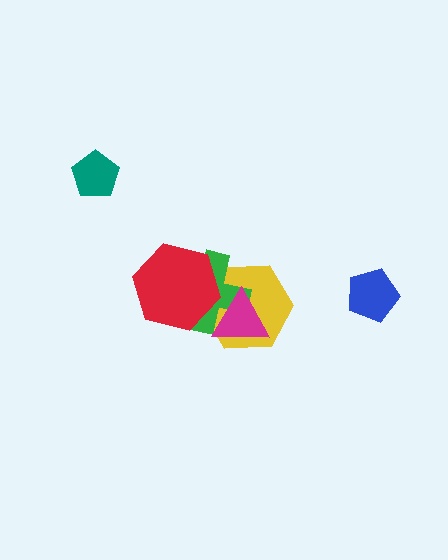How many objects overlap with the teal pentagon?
0 objects overlap with the teal pentagon.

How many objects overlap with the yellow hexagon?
3 objects overlap with the yellow hexagon.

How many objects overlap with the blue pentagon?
0 objects overlap with the blue pentagon.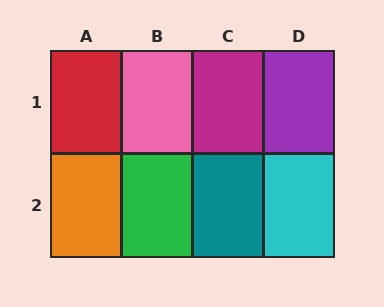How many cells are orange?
1 cell is orange.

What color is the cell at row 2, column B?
Green.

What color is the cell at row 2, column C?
Teal.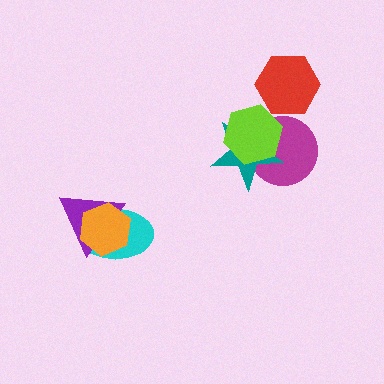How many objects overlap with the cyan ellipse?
2 objects overlap with the cyan ellipse.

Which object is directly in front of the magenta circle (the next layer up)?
The teal star is directly in front of the magenta circle.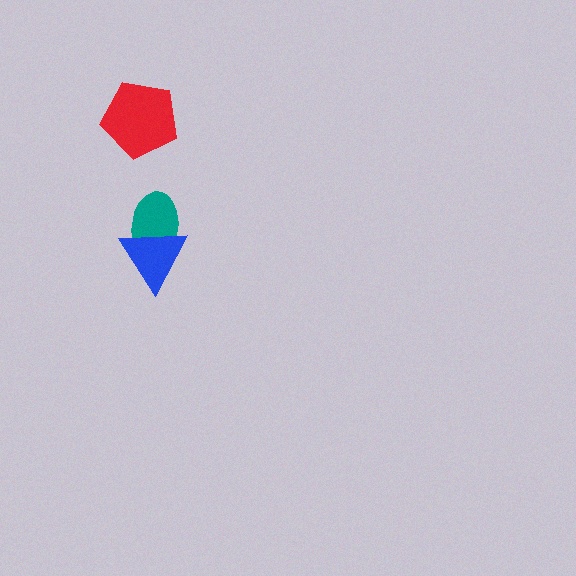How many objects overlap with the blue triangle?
1 object overlaps with the blue triangle.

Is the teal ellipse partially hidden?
Yes, it is partially covered by another shape.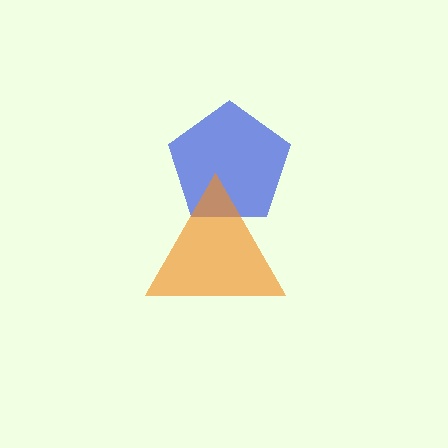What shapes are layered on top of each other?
The layered shapes are: a blue pentagon, an orange triangle.